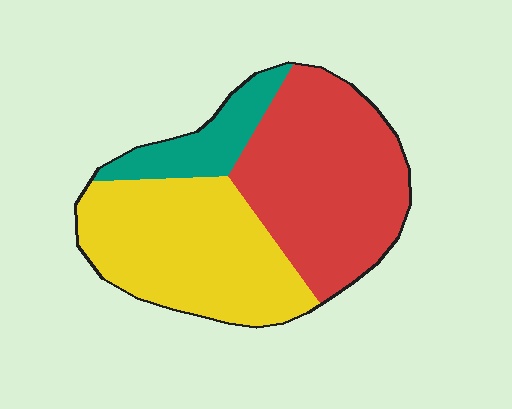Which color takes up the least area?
Teal, at roughly 15%.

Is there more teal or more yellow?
Yellow.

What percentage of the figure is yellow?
Yellow takes up about two fifths (2/5) of the figure.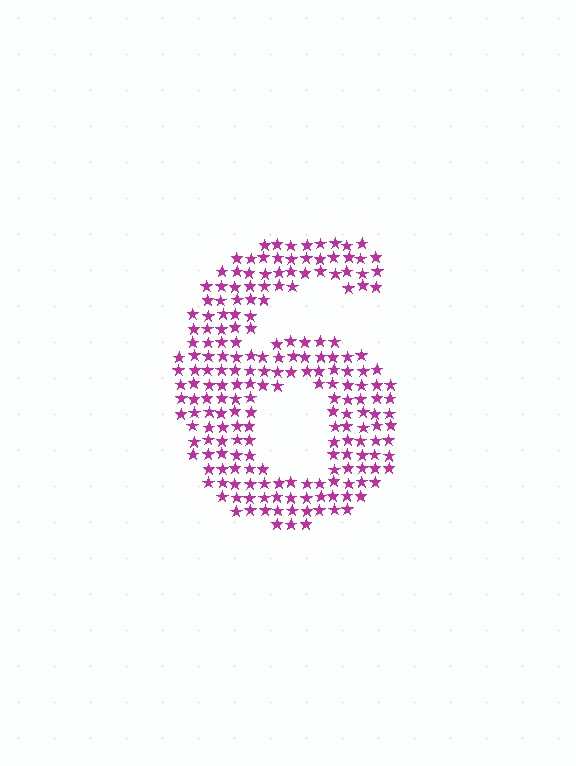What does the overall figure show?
The overall figure shows the digit 6.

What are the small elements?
The small elements are stars.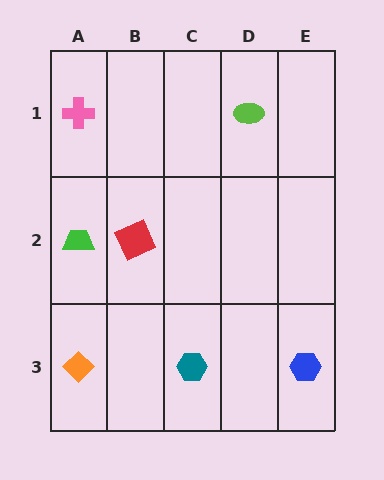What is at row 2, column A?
A green trapezoid.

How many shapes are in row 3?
3 shapes.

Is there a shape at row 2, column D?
No, that cell is empty.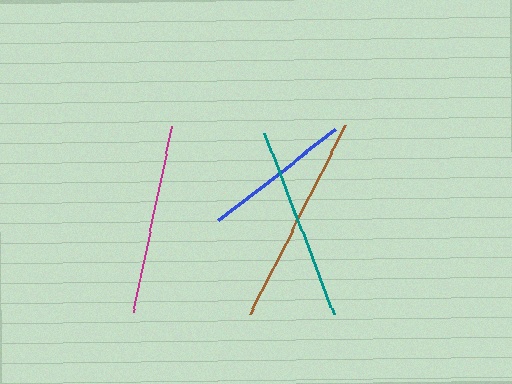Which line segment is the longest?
The brown line is the longest at approximately 213 pixels.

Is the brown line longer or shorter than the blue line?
The brown line is longer than the blue line.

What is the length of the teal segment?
The teal segment is approximately 194 pixels long.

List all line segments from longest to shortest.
From longest to shortest: brown, teal, magenta, blue.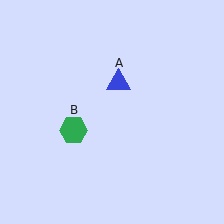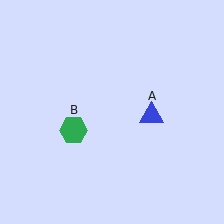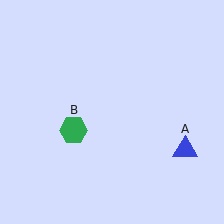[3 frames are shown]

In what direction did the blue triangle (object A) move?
The blue triangle (object A) moved down and to the right.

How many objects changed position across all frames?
1 object changed position: blue triangle (object A).